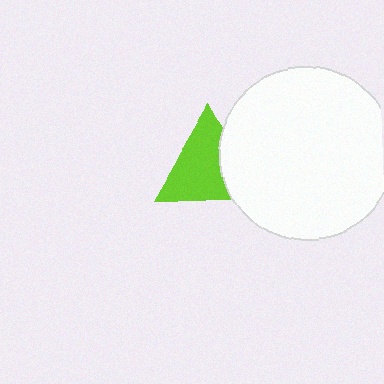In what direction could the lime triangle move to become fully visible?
The lime triangle could move left. That would shift it out from behind the white circle entirely.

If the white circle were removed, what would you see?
You would see the complete lime triangle.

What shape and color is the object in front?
The object in front is a white circle.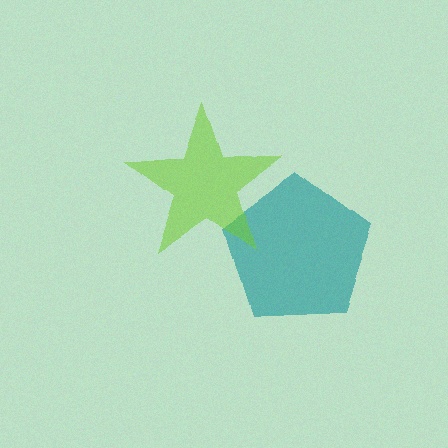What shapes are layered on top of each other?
The layered shapes are: a teal pentagon, a lime star.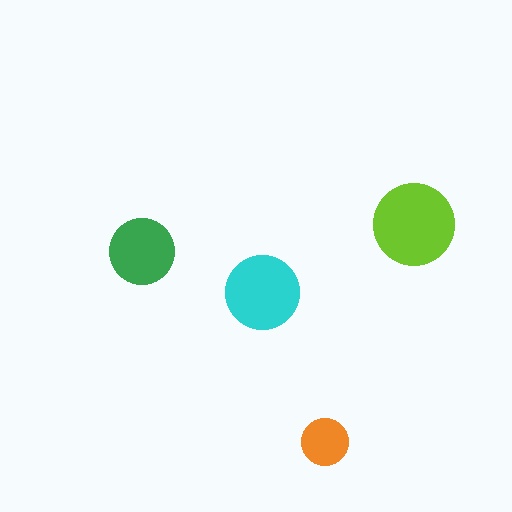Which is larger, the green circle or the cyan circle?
The cyan one.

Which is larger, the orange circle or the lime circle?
The lime one.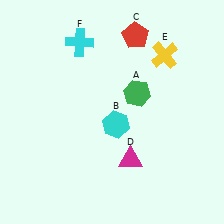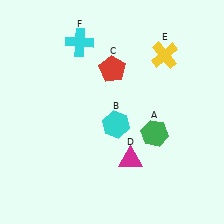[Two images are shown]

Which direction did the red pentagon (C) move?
The red pentagon (C) moved down.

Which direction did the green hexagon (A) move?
The green hexagon (A) moved down.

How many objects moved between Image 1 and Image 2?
2 objects moved between the two images.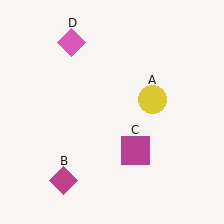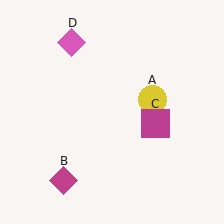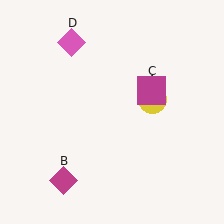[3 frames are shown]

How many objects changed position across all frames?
1 object changed position: magenta square (object C).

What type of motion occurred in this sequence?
The magenta square (object C) rotated counterclockwise around the center of the scene.